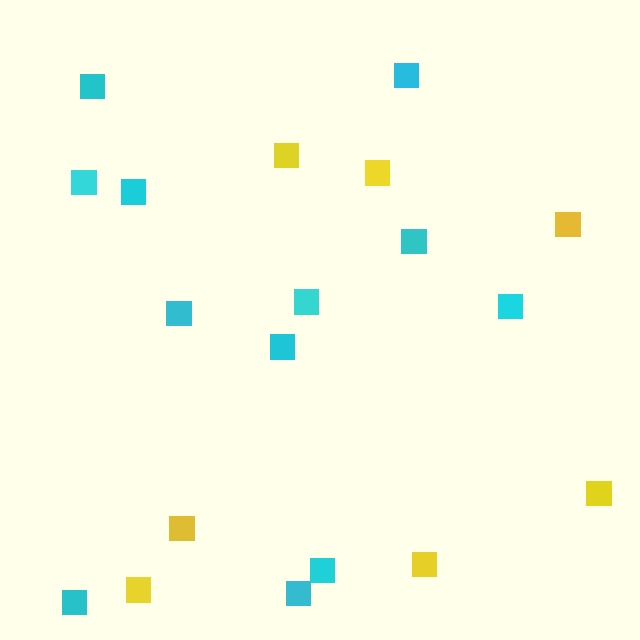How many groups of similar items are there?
There are 2 groups: one group of yellow squares (7) and one group of cyan squares (12).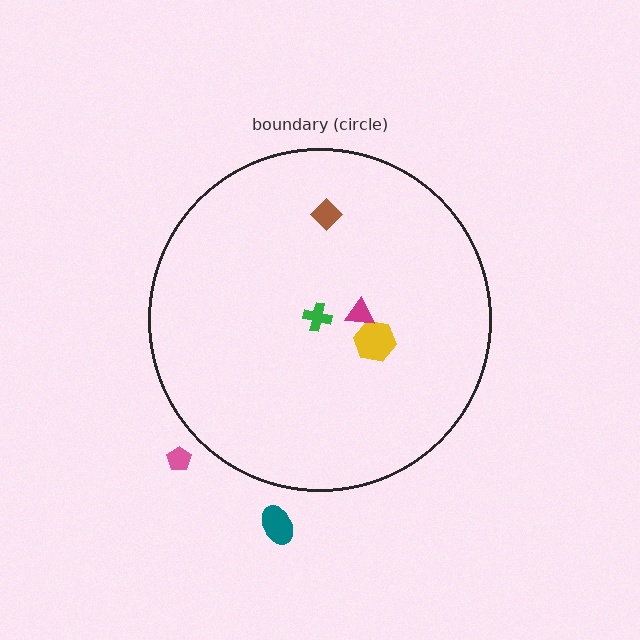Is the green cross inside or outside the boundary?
Inside.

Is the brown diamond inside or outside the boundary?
Inside.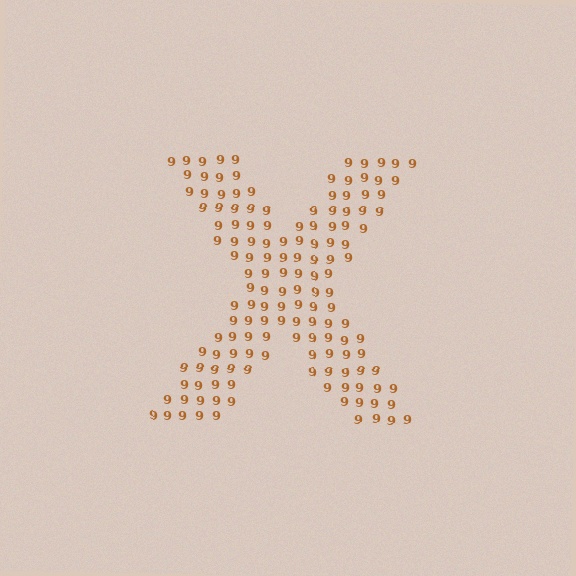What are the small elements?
The small elements are digit 9's.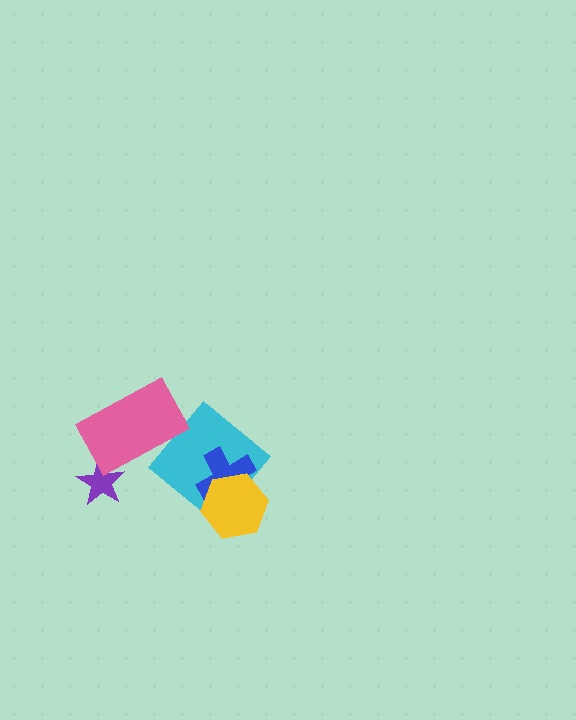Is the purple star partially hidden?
Yes, it is partially covered by another shape.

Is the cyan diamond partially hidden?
Yes, it is partially covered by another shape.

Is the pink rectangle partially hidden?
No, no other shape covers it.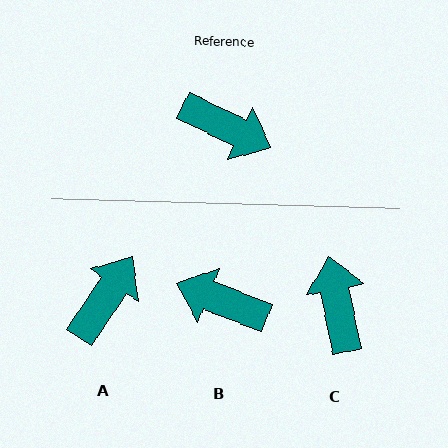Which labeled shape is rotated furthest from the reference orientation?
B, about 175 degrees away.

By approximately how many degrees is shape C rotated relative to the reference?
Approximately 127 degrees counter-clockwise.